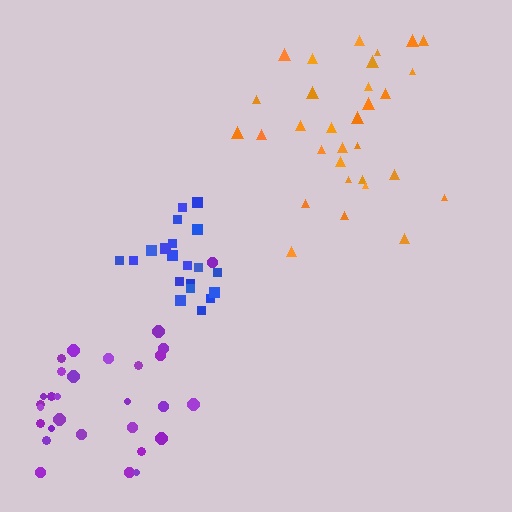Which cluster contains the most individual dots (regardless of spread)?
Orange (31).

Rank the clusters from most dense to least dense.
blue, purple, orange.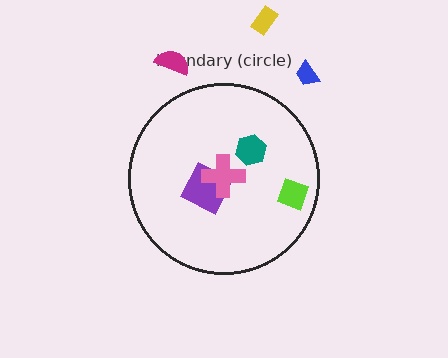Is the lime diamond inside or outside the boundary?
Inside.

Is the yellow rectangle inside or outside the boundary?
Outside.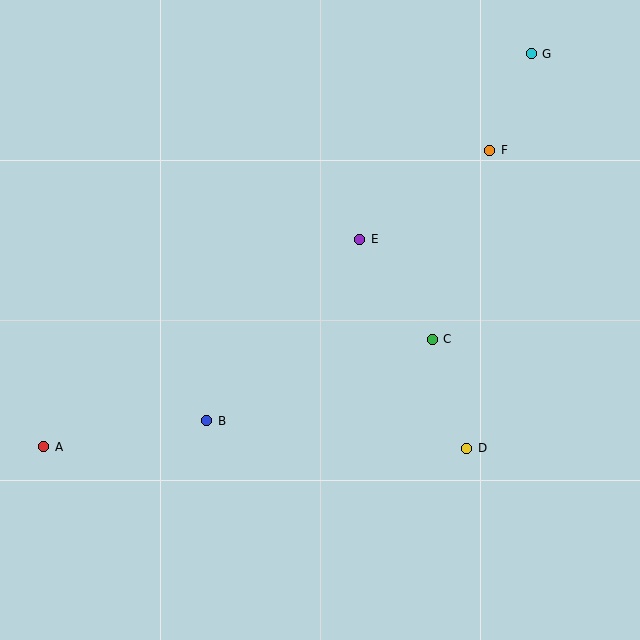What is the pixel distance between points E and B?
The distance between E and B is 238 pixels.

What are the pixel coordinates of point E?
Point E is at (360, 239).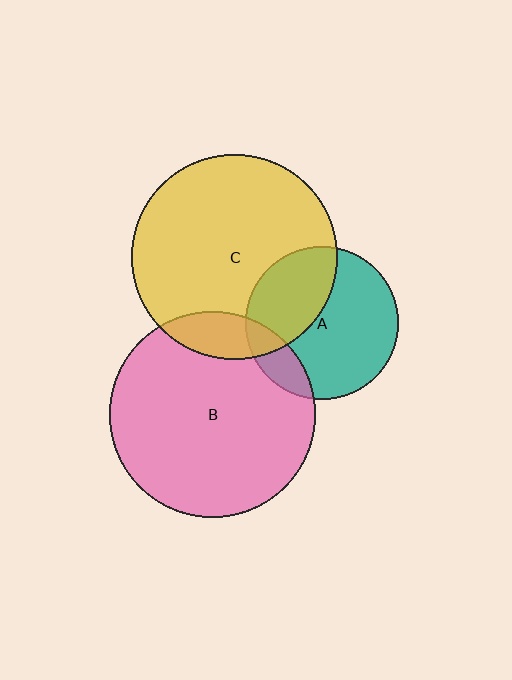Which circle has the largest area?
Circle B (pink).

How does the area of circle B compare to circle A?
Approximately 1.8 times.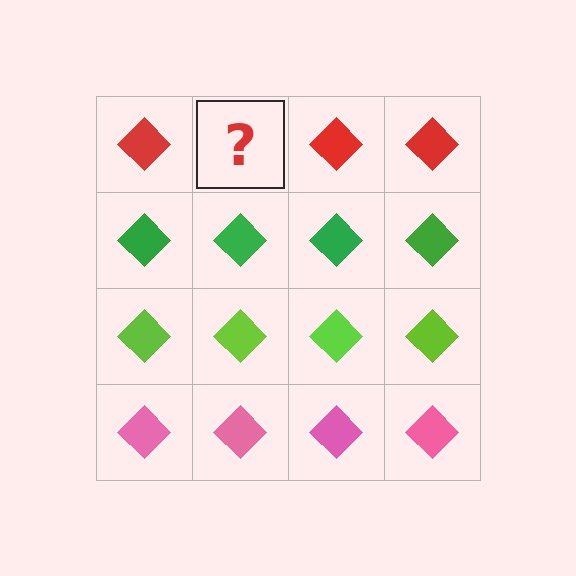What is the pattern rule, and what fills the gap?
The rule is that each row has a consistent color. The gap should be filled with a red diamond.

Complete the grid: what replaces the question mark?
The question mark should be replaced with a red diamond.